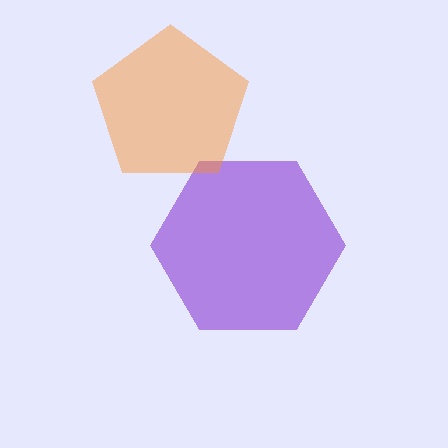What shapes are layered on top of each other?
The layered shapes are: a purple hexagon, an orange pentagon.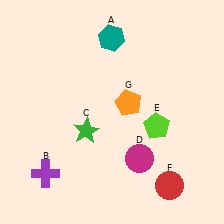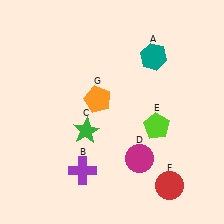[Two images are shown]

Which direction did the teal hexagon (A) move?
The teal hexagon (A) moved right.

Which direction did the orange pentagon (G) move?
The orange pentagon (G) moved left.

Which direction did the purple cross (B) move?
The purple cross (B) moved right.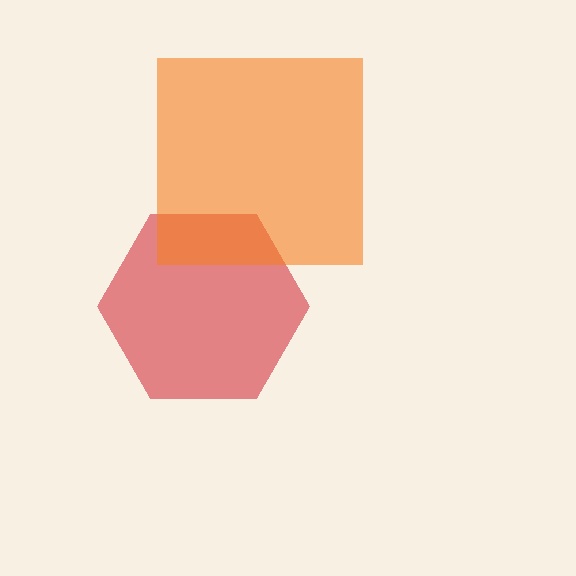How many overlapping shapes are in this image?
There are 2 overlapping shapes in the image.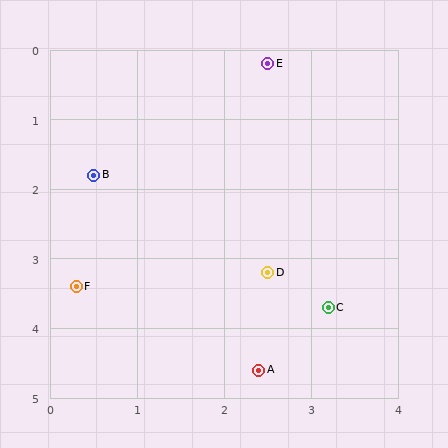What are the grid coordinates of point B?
Point B is at approximately (0.5, 1.8).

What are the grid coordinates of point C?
Point C is at approximately (3.2, 3.7).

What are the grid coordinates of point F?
Point F is at approximately (0.3, 3.4).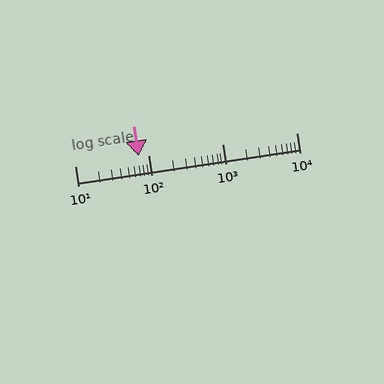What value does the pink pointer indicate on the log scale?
The pointer indicates approximately 74.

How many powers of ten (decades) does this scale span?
The scale spans 3 decades, from 10 to 10000.